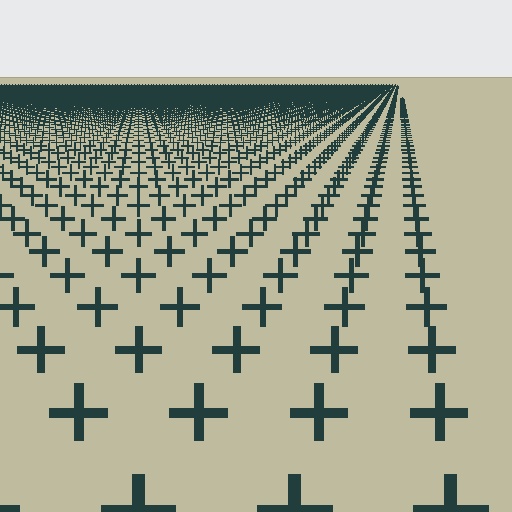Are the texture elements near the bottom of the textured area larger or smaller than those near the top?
Larger. Near the bottom, elements are closer to the viewer and appear at a bigger on-screen size.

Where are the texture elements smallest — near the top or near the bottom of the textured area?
Near the top.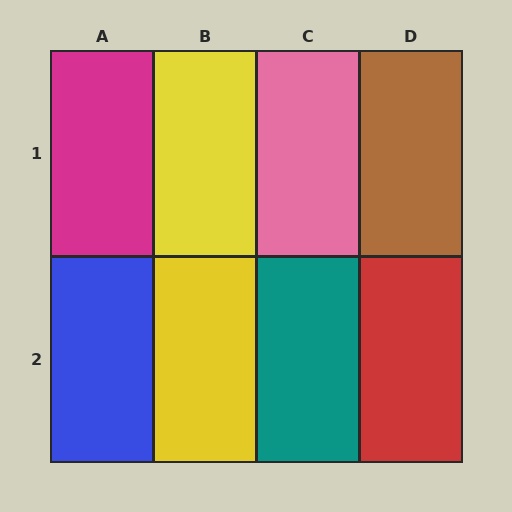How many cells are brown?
1 cell is brown.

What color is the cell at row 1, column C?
Pink.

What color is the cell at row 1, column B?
Yellow.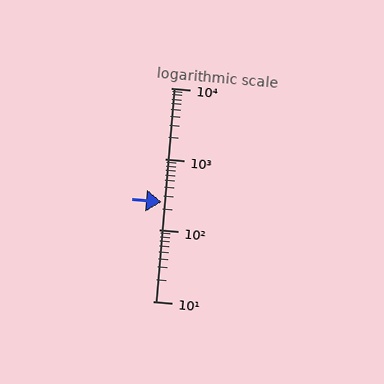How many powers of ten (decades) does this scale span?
The scale spans 3 decades, from 10 to 10000.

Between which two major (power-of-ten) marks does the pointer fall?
The pointer is between 100 and 1000.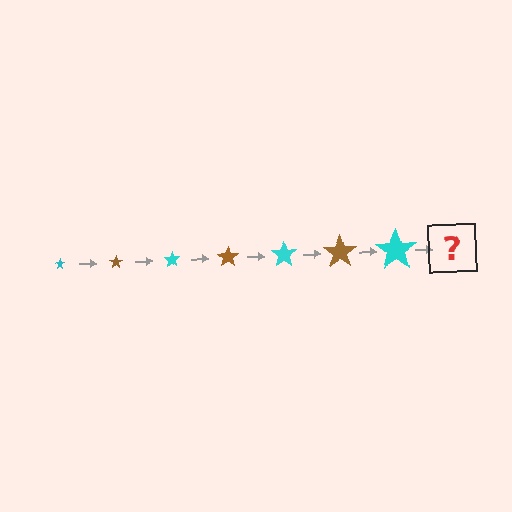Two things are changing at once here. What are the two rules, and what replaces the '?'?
The two rules are that the star grows larger each step and the color cycles through cyan and brown. The '?' should be a brown star, larger than the previous one.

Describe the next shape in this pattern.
It should be a brown star, larger than the previous one.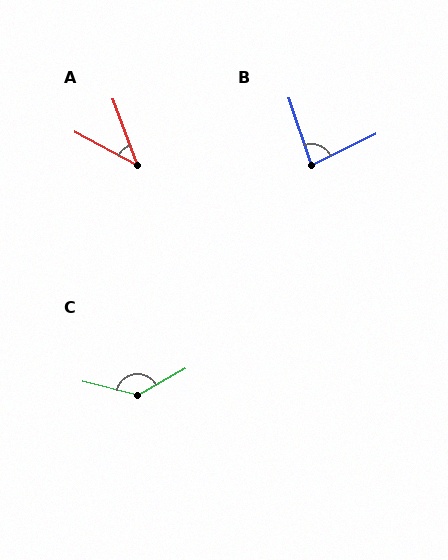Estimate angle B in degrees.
Approximately 82 degrees.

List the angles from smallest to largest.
A (42°), B (82°), C (137°).